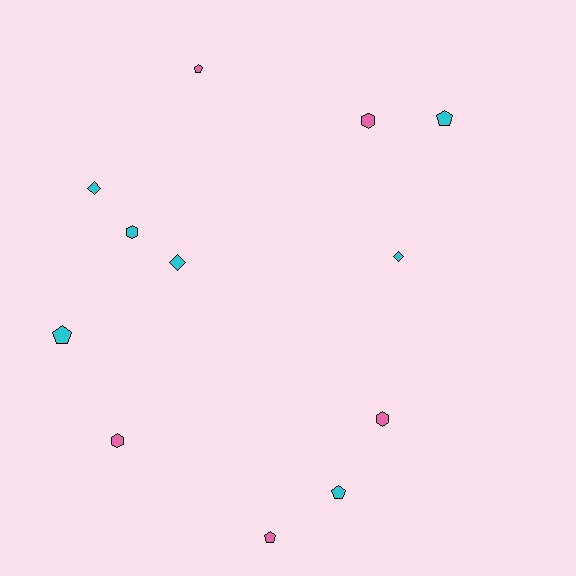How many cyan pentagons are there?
There are 3 cyan pentagons.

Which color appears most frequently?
Cyan, with 7 objects.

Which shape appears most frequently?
Pentagon, with 5 objects.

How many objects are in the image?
There are 12 objects.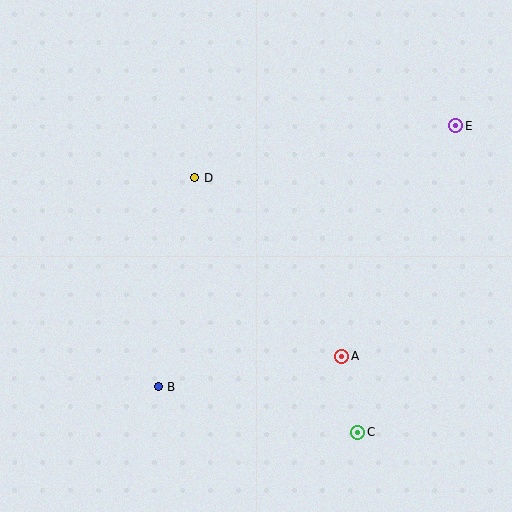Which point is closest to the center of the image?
Point D at (195, 178) is closest to the center.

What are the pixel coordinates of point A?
Point A is at (342, 356).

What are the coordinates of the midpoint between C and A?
The midpoint between C and A is at (350, 394).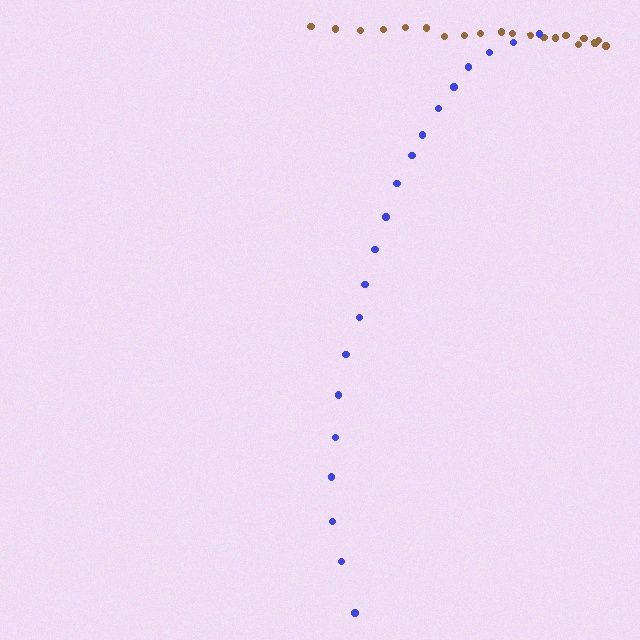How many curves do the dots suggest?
There are 2 distinct paths.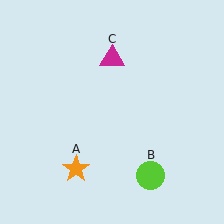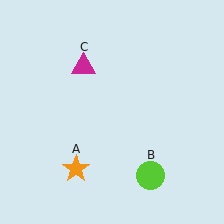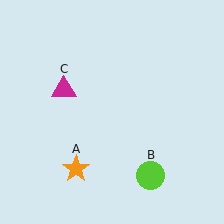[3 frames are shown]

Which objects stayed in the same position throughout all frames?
Orange star (object A) and lime circle (object B) remained stationary.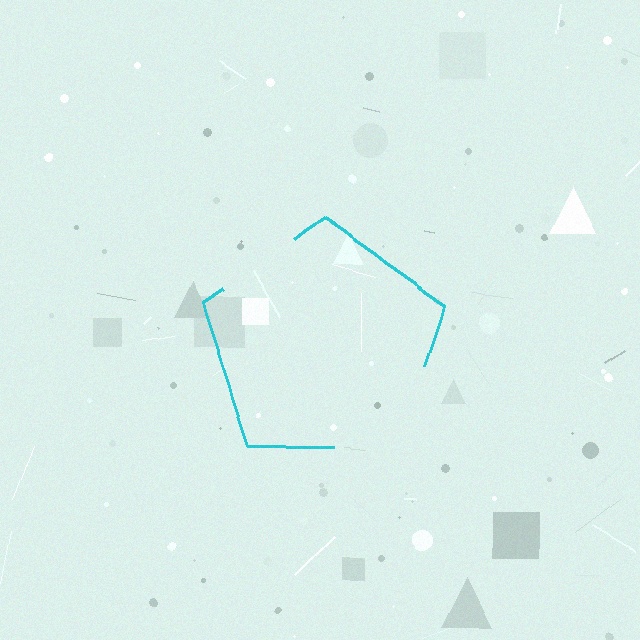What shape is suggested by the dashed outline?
The dashed outline suggests a pentagon.